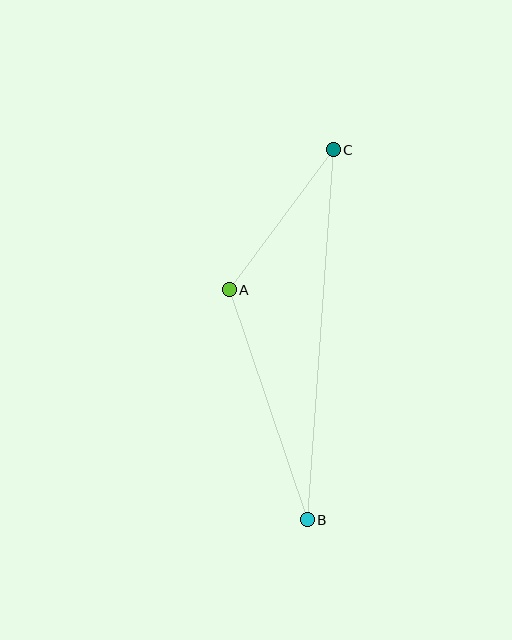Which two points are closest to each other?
Points A and C are closest to each other.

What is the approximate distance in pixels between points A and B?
The distance between A and B is approximately 243 pixels.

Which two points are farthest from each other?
Points B and C are farthest from each other.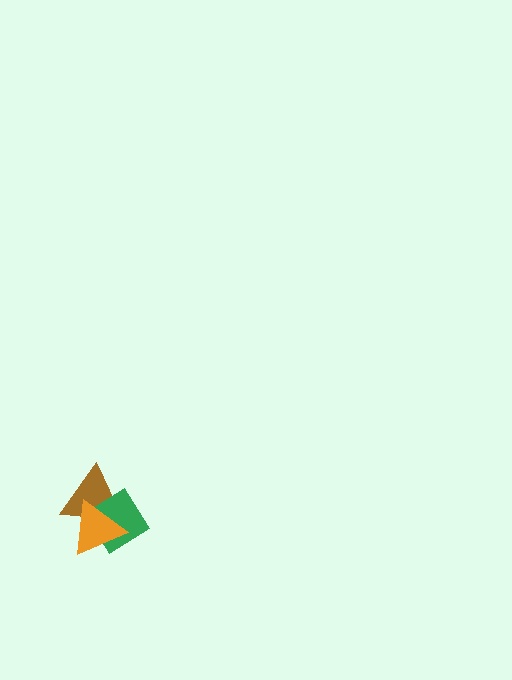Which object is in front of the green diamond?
The orange triangle is in front of the green diamond.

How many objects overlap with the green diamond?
2 objects overlap with the green diamond.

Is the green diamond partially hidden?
Yes, it is partially covered by another shape.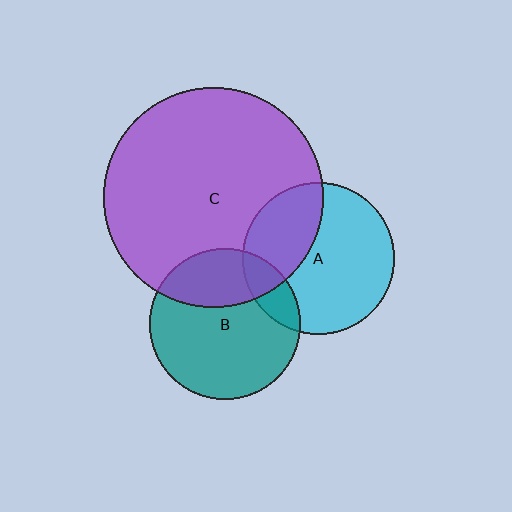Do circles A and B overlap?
Yes.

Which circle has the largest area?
Circle C (purple).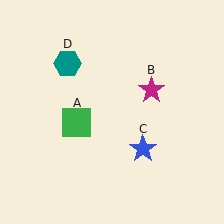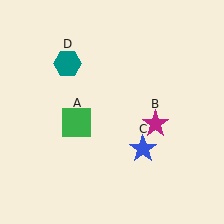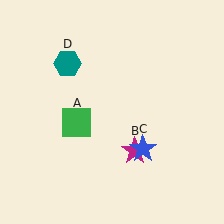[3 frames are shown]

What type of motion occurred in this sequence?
The magenta star (object B) rotated clockwise around the center of the scene.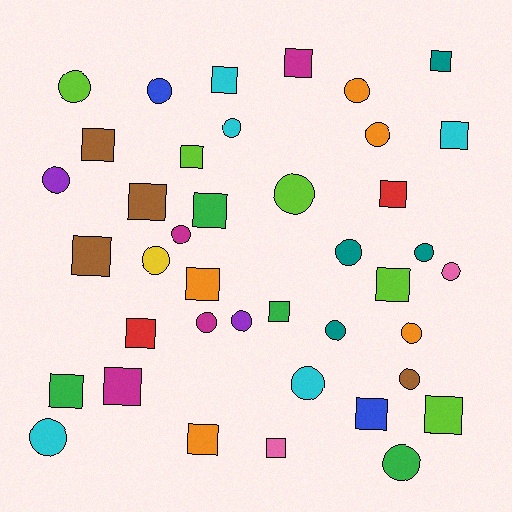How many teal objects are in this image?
There are 4 teal objects.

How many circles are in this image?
There are 20 circles.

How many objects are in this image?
There are 40 objects.